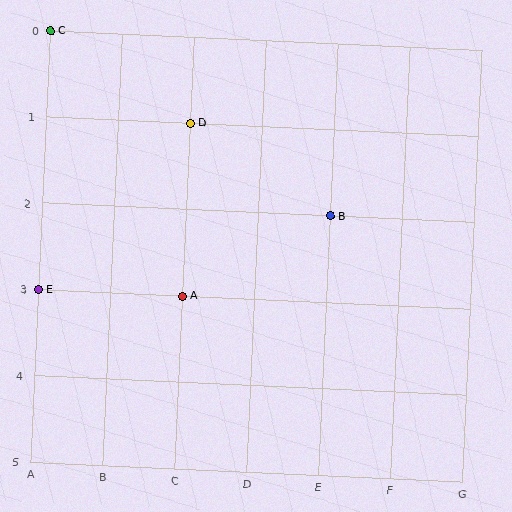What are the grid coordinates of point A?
Point A is at grid coordinates (C, 3).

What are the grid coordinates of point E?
Point E is at grid coordinates (A, 3).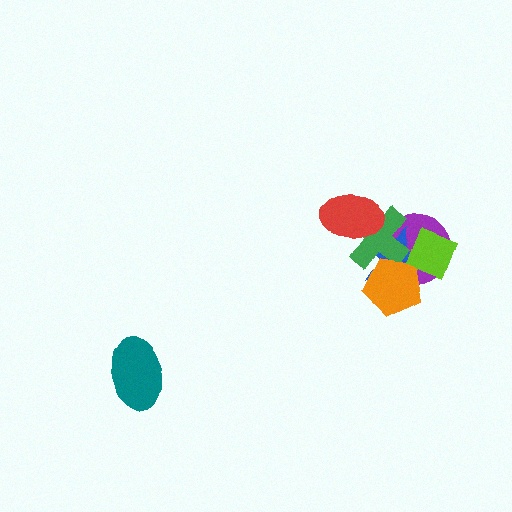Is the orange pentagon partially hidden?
Yes, it is partially covered by another shape.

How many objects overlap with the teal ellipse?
0 objects overlap with the teal ellipse.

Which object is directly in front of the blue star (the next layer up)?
The green cross is directly in front of the blue star.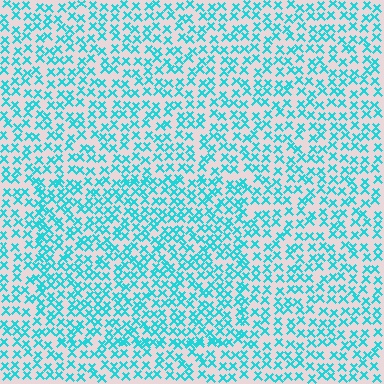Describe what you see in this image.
The image contains small cyan elements arranged at two different densities. A rectangle-shaped region is visible where the elements are more densely packed than the surrounding area.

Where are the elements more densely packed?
The elements are more densely packed inside the rectangle boundary.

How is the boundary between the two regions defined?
The boundary is defined by a change in element density (approximately 1.4x ratio). All elements are the same color, size, and shape.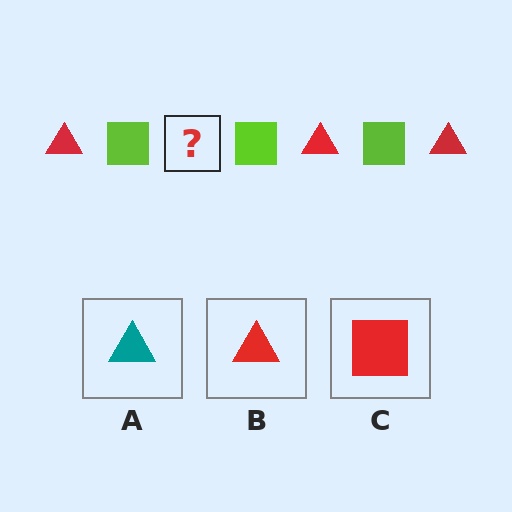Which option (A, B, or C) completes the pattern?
B.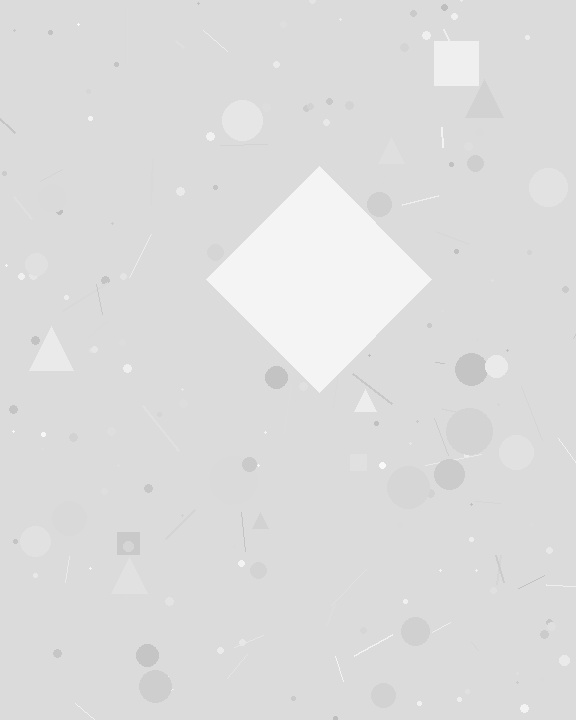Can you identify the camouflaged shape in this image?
The camouflaged shape is a diamond.